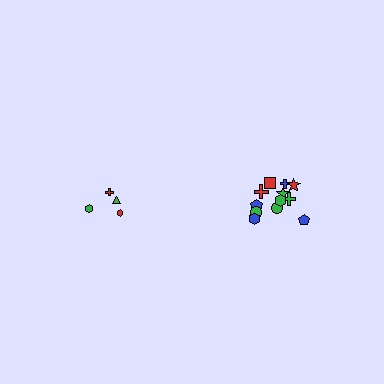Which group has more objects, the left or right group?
The right group.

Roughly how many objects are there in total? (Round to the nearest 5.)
Roughly 15 objects in total.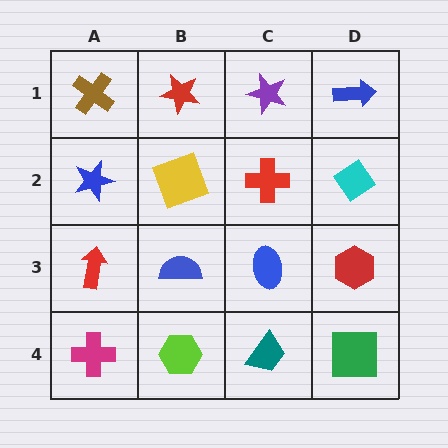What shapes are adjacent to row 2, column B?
A red star (row 1, column B), a blue semicircle (row 3, column B), a blue star (row 2, column A), a red cross (row 2, column C).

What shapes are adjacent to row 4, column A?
A red arrow (row 3, column A), a lime hexagon (row 4, column B).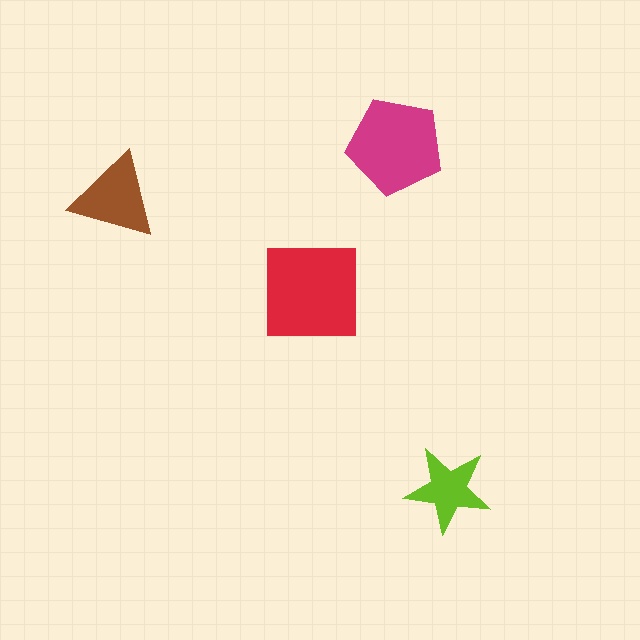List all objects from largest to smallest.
The red square, the magenta pentagon, the brown triangle, the lime star.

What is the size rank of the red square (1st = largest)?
1st.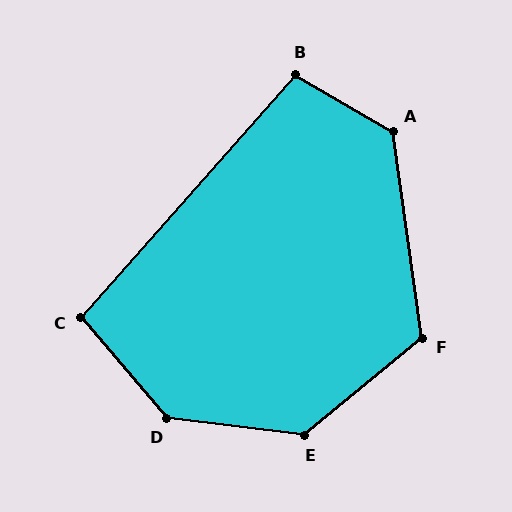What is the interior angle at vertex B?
Approximately 101 degrees (obtuse).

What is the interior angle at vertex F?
Approximately 122 degrees (obtuse).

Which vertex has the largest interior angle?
D, at approximately 137 degrees.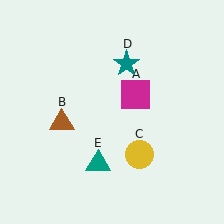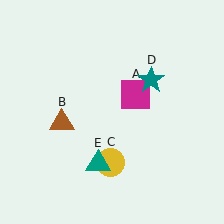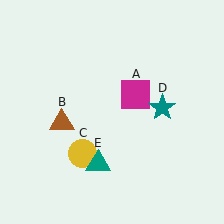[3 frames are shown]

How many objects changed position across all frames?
2 objects changed position: yellow circle (object C), teal star (object D).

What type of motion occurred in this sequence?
The yellow circle (object C), teal star (object D) rotated clockwise around the center of the scene.